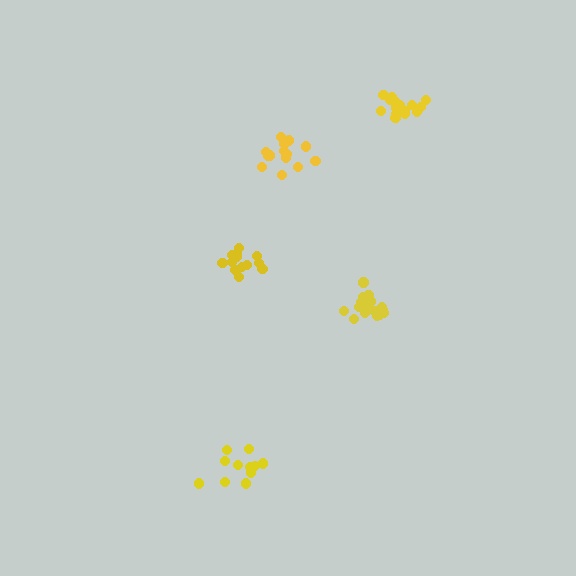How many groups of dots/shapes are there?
There are 5 groups.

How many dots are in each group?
Group 1: 17 dots, Group 2: 15 dots, Group 3: 15 dots, Group 4: 12 dots, Group 5: 16 dots (75 total).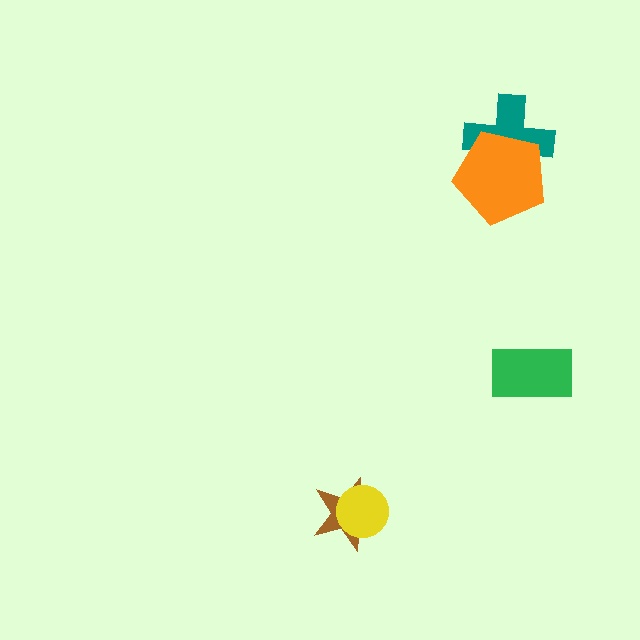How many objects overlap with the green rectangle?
0 objects overlap with the green rectangle.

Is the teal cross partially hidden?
Yes, it is partially covered by another shape.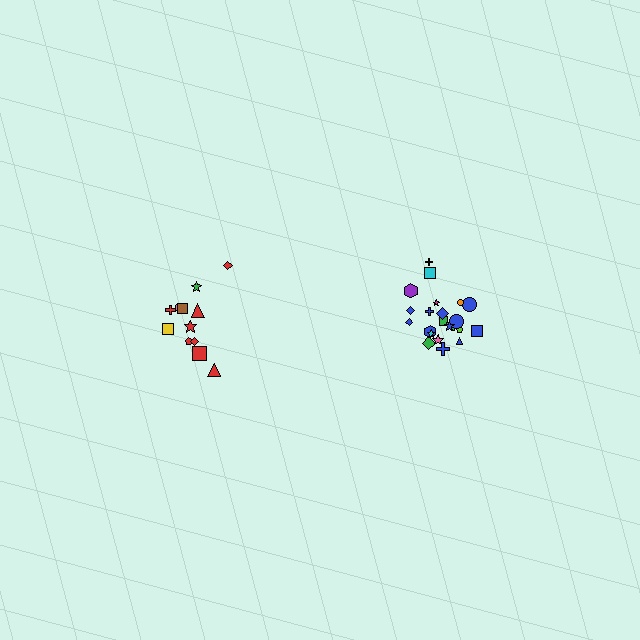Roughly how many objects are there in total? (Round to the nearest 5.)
Roughly 35 objects in total.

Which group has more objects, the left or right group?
The right group.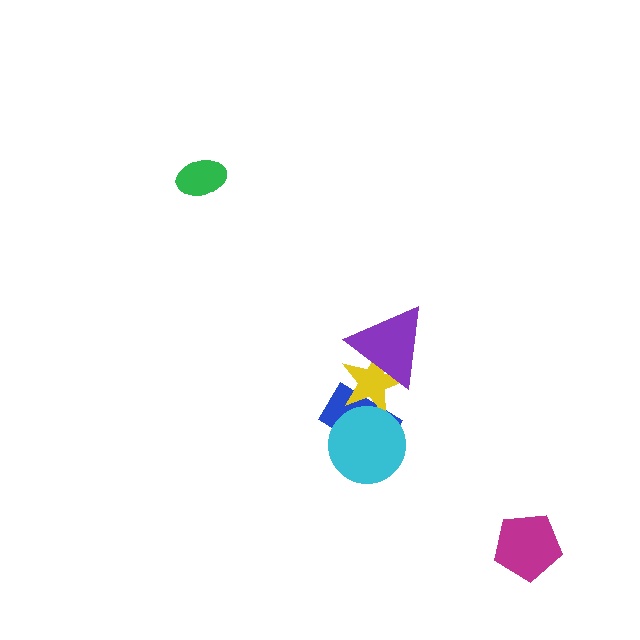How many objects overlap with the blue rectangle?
2 objects overlap with the blue rectangle.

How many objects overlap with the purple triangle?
1 object overlaps with the purple triangle.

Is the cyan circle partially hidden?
No, no other shape covers it.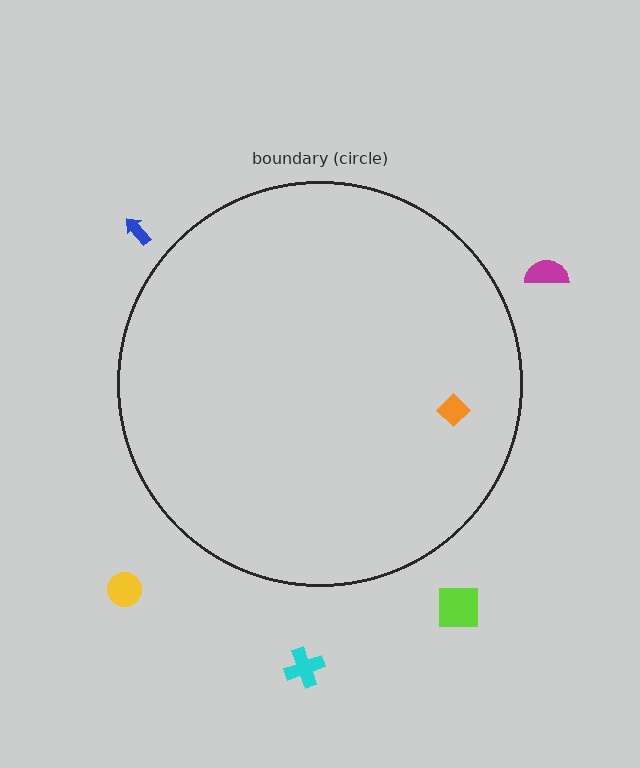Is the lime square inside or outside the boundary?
Outside.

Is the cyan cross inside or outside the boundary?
Outside.